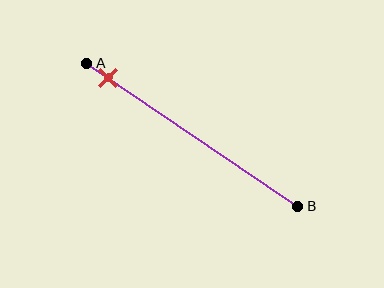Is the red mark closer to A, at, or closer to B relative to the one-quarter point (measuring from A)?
The red mark is closer to point A than the one-quarter point of segment AB.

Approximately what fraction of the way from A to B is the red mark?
The red mark is approximately 10% of the way from A to B.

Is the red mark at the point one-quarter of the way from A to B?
No, the mark is at about 10% from A, not at the 25% one-quarter point.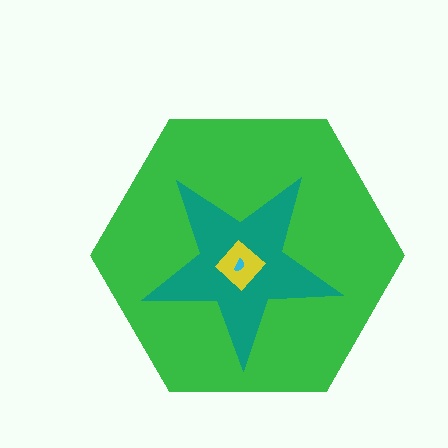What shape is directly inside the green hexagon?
The teal star.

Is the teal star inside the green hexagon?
Yes.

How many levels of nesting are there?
4.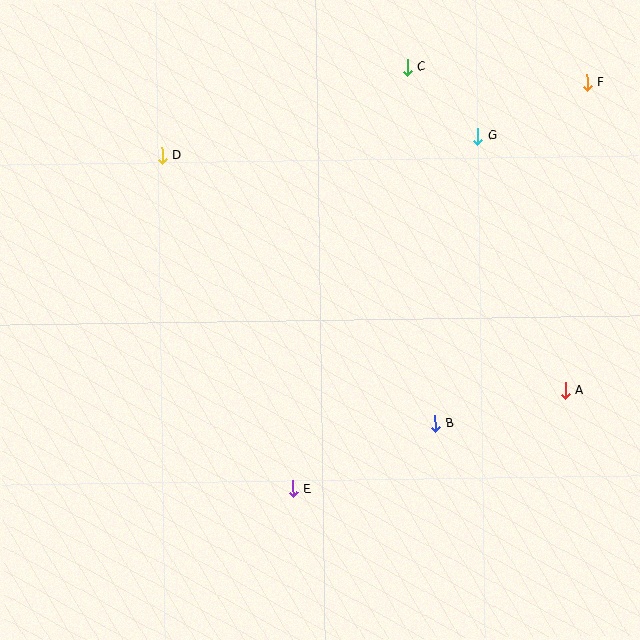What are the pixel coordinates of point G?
Point G is at (478, 136).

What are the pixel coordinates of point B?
Point B is at (435, 423).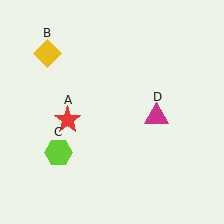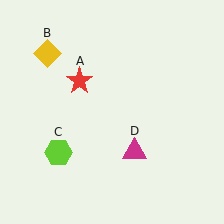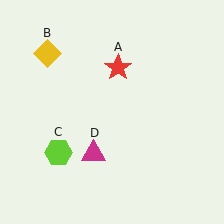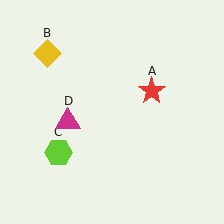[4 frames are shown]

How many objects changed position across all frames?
2 objects changed position: red star (object A), magenta triangle (object D).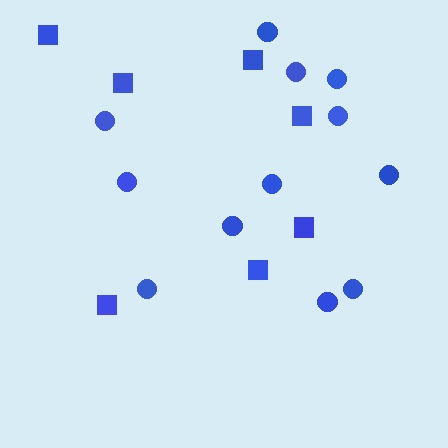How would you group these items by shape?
There are 2 groups: one group of circles (12) and one group of squares (7).